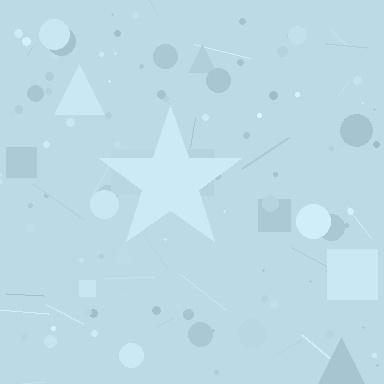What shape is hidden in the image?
A star is hidden in the image.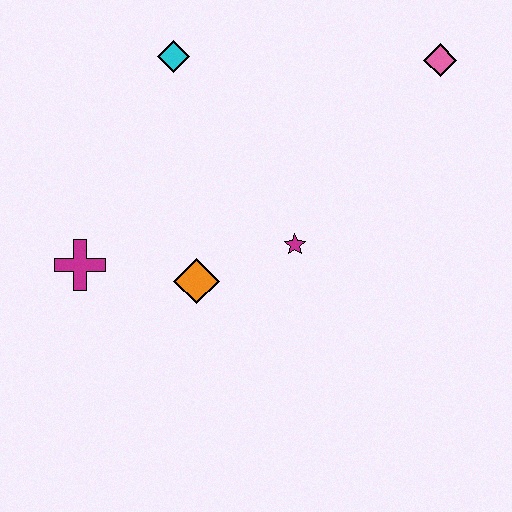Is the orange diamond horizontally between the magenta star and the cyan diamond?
Yes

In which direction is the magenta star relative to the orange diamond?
The magenta star is to the right of the orange diamond.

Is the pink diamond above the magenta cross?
Yes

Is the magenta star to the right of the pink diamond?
No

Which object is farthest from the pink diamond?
The magenta cross is farthest from the pink diamond.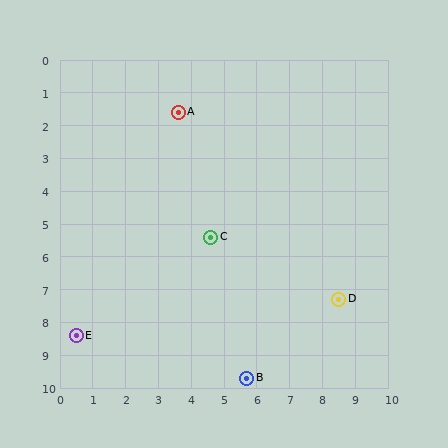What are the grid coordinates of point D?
Point D is at approximately (8.5, 7.3).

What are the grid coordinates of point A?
Point A is at approximately (3.6, 1.6).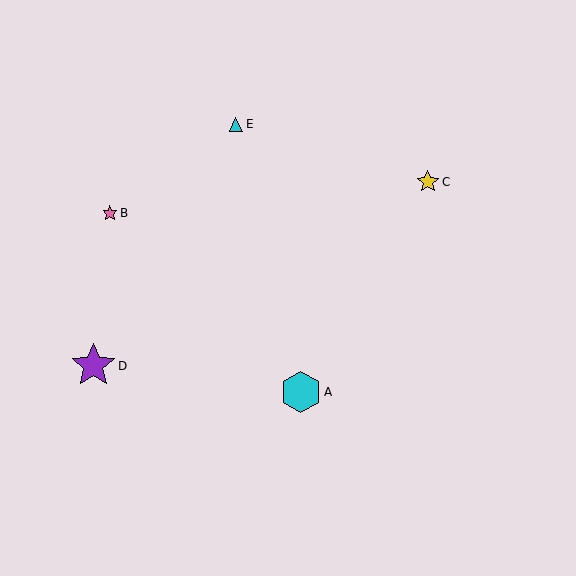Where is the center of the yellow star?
The center of the yellow star is at (428, 182).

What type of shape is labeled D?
Shape D is a purple star.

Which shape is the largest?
The purple star (labeled D) is the largest.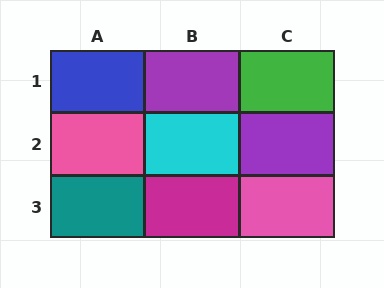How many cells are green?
1 cell is green.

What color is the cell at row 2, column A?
Pink.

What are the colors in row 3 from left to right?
Teal, magenta, pink.